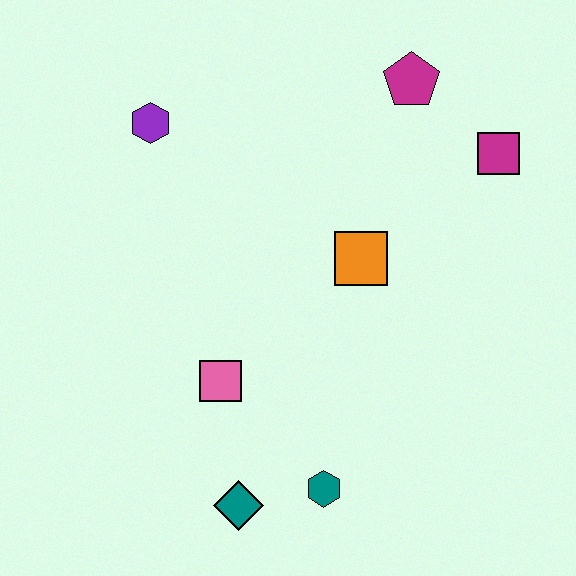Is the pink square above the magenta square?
No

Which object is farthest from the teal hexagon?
The magenta pentagon is farthest from the teal hexagon.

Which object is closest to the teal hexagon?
The teal diamond is closest to the teal hexagon.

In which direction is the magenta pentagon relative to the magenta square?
The magenta pentagon is to the left of the magenta square.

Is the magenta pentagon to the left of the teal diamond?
No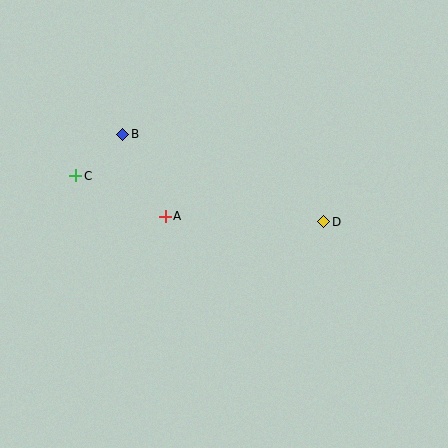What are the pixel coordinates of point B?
Point B is at (123, 134).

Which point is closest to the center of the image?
Point A at (165, 216) is closest to the center.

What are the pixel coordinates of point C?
Point C is at (76, 176).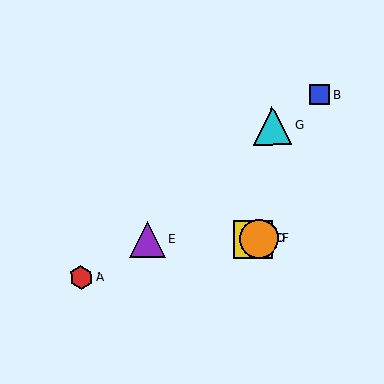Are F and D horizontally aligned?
Yes, both are at y≈239.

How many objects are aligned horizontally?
4 objects (C, D, E, F) are aligned horizontally.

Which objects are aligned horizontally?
Objects C, D, E, F are aligned horizontally.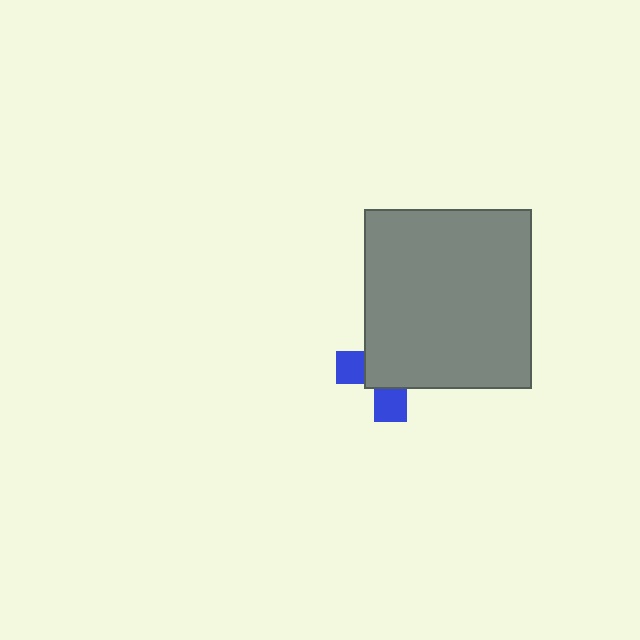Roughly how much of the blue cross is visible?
A small part of it is visible (roughly 33%).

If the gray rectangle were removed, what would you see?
You would see the complete blue cross.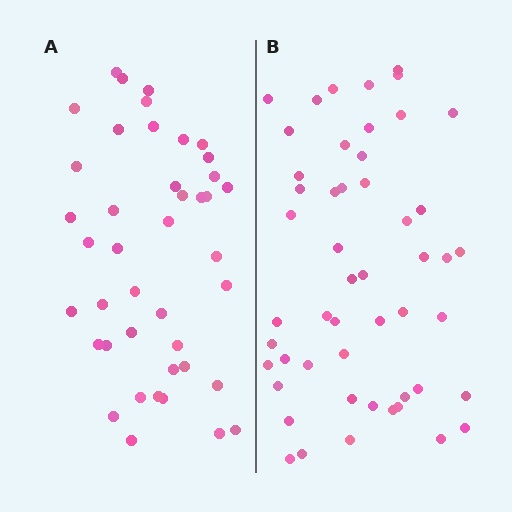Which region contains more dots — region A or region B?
Region B (the right region) has more dots.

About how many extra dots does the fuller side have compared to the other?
Region B has roughly 8 or so more dots than region A.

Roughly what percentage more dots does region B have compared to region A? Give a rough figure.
About 20% more.